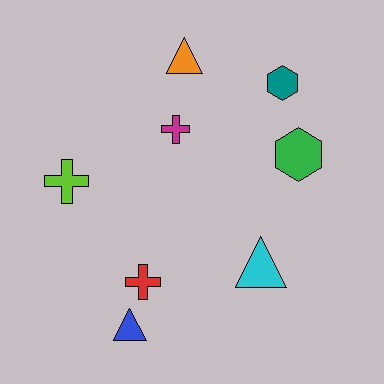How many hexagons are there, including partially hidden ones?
There are 2 hexagons.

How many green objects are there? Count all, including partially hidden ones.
There is 1 green object.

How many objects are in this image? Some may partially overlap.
There are 8 objects.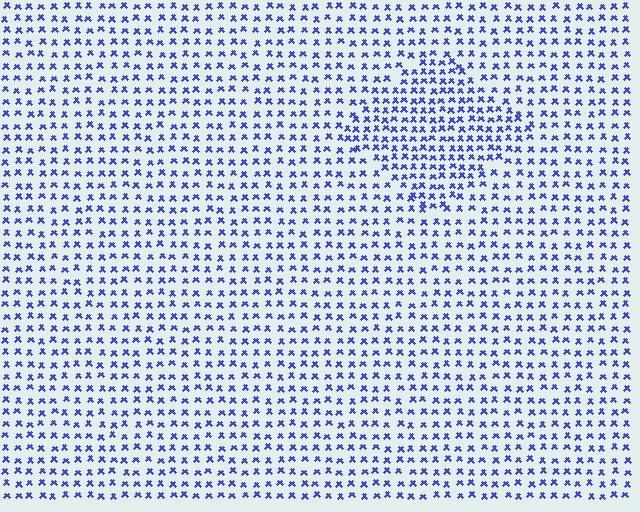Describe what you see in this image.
The image contains small blue elements arranged at two different densities. A diamond-shaped region is visible where the elements are more densely packed than the surrounding area.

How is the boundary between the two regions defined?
The boundary is defined by a change in element density (approximately 1.6x ratio). All elements are the same color, size, and shape.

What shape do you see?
I see a diamond.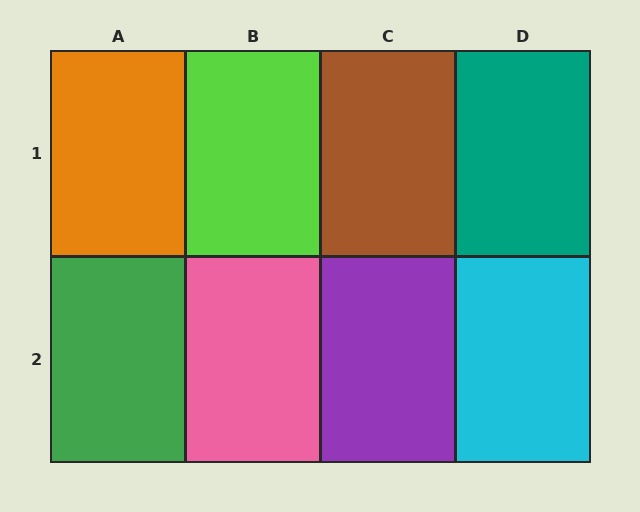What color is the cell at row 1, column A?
Orange.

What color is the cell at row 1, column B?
Lime.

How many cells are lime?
1 cell is lime.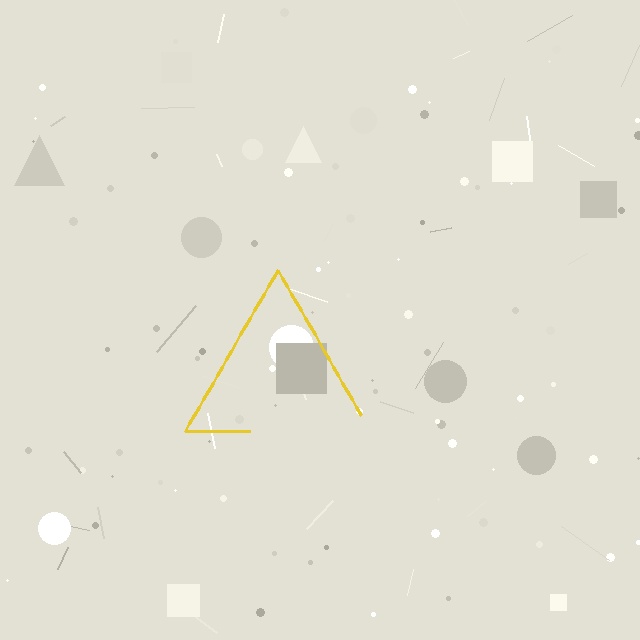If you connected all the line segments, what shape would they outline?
They would outline a triangle.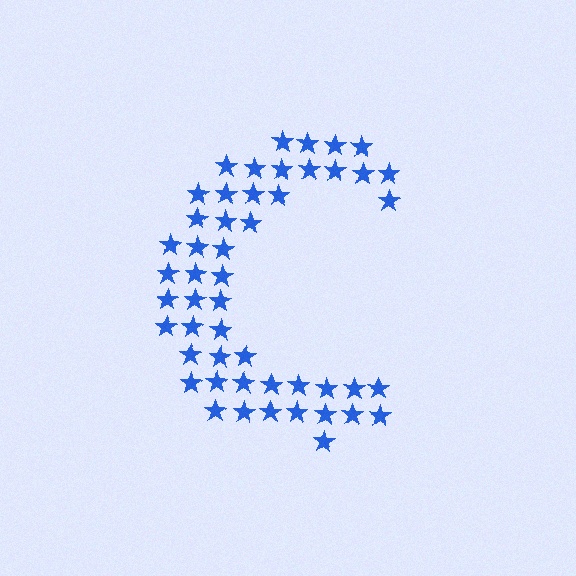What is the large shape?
The large shape is the letter C.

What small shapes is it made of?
It is made of small stars.